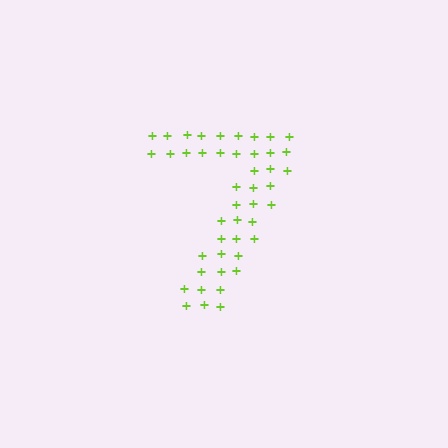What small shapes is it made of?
It is made of small plus signs.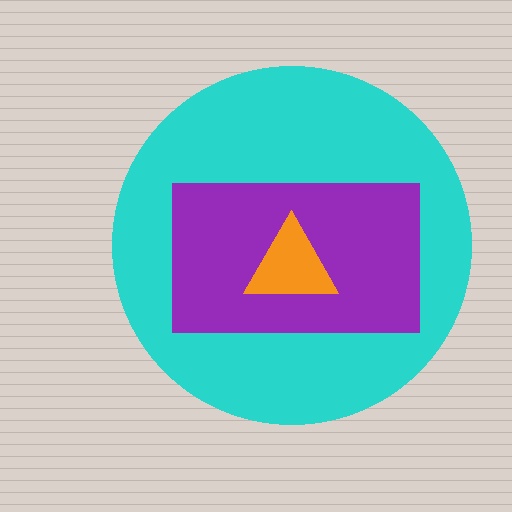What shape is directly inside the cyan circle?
The purple rectangle.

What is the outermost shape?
The cyan circle.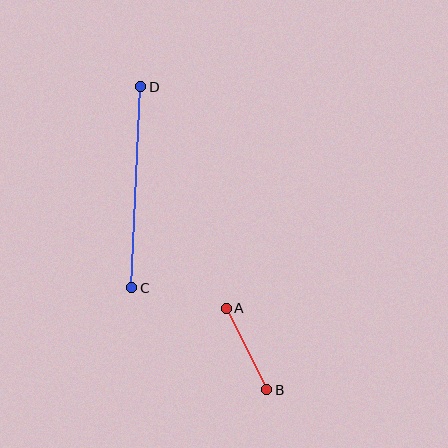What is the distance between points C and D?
The distance is approximately 201 pixels.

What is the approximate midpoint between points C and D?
The midpoint is at approximately (136, 187) pixels.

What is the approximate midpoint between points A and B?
The midpoint is at approximately (246, 349) pixels.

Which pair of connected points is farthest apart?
Points C and D are farthest apart.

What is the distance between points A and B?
The distance is approximately 91 pixels.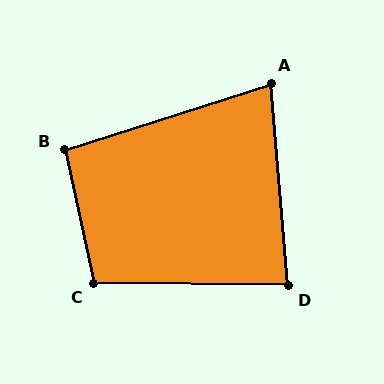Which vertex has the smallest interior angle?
A, at approximately 77 degrees.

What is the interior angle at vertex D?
Approximately 84 degrees (acute).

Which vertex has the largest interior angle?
C, at approximately 103 degrees.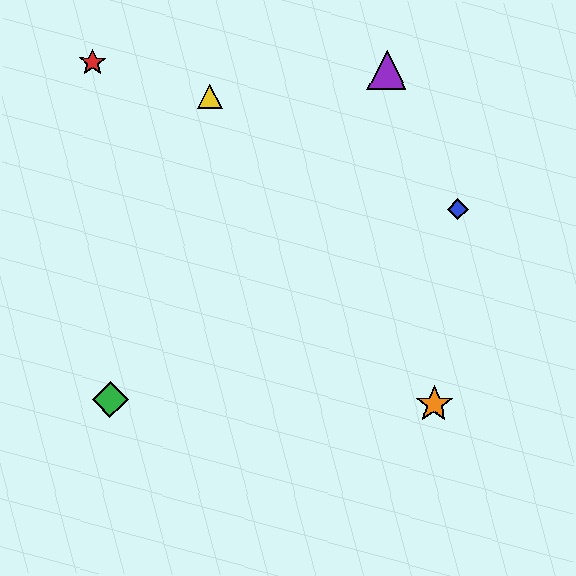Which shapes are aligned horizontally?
The green diamond, the orange star are aligned horizontally.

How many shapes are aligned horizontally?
2 shapes (the green diamond, the orange star) are aligned horizontally.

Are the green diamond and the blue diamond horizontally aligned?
No, the green diamond is at y≈400 and the blue diamond is at y≈209.